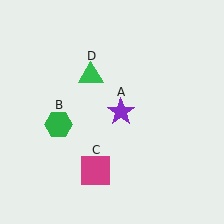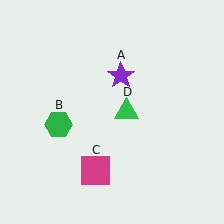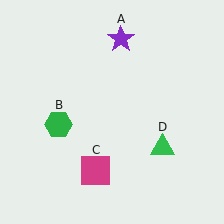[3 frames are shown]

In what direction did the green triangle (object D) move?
The green triangle (object D) moved down and to the right.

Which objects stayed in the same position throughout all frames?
Green hexagon (object B) and magenta square (object C) remained stationary.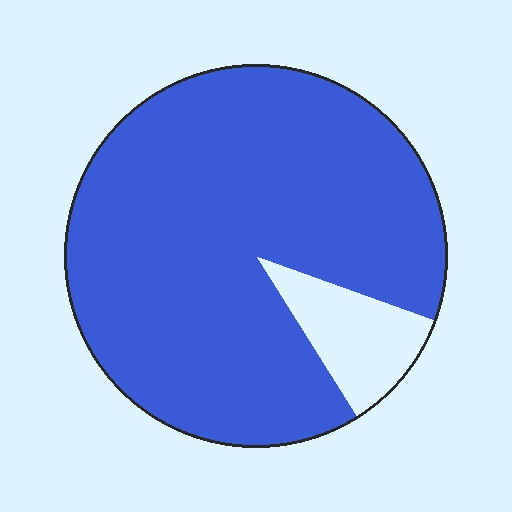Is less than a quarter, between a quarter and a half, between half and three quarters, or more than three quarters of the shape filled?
More than three quarters.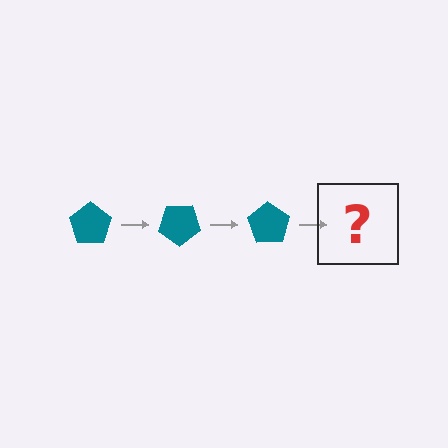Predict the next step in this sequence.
The next step is a teal pentagon rotated 105 degrees.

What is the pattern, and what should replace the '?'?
The pattern is that the pentagon rotates 35 degrees each step. The '?' should be a teal pentagon rotated 105 degrees.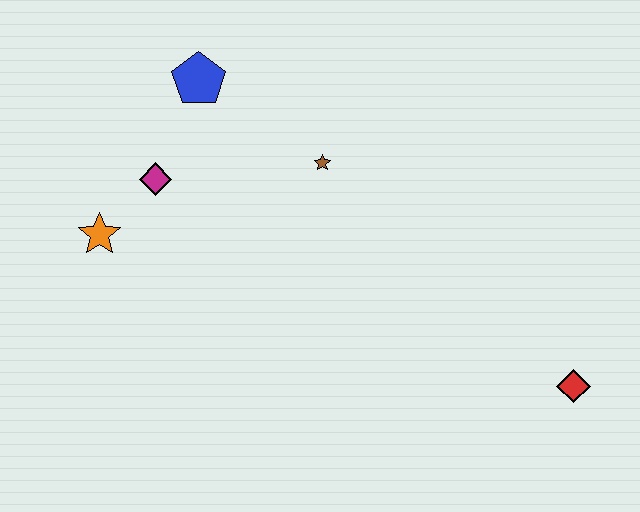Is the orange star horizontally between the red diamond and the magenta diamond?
No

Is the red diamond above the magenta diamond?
No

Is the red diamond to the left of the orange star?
No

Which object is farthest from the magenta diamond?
The red diamond is farthest from the magenta diamond.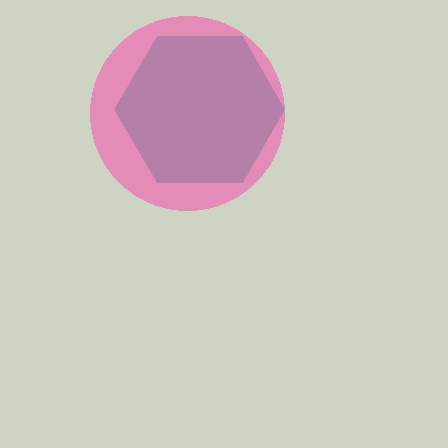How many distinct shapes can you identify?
There are 2 distinct shapes: a teal hexagon, a pink circle.